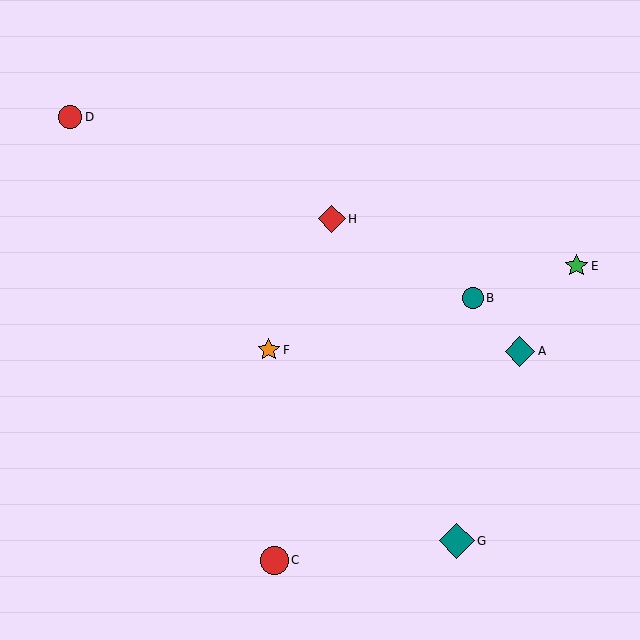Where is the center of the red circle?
The center of the red circle is at (70, 117).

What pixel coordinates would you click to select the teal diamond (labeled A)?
Click at (520, 351) to select the teal diamond A.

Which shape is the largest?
The teal diamond (labeled G) is the largest.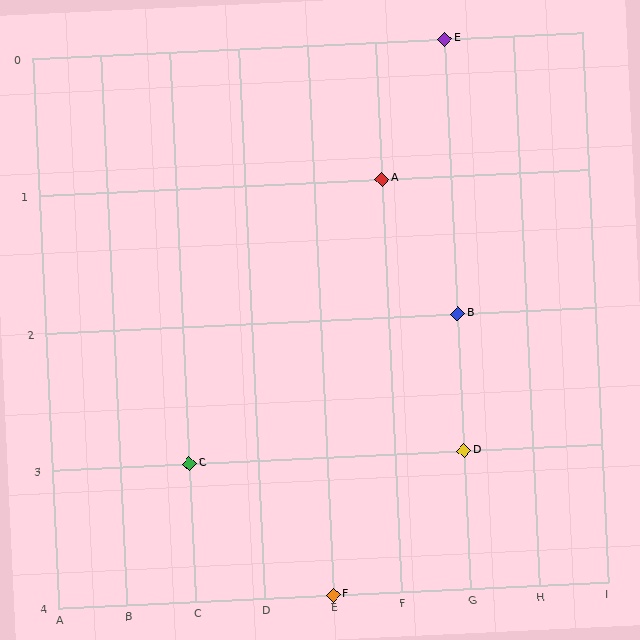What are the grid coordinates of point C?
Point C is at grid coordinates (C, 3).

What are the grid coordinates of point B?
Point B is at grid coordinates (G, 2).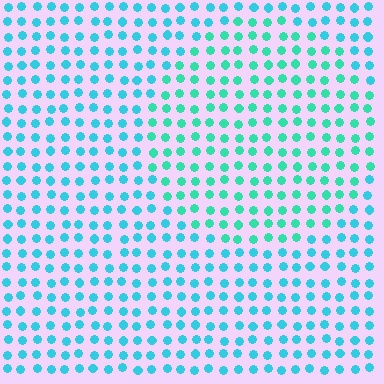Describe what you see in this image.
The image is filled with small cyan elements in a uniform arrangement. A circle-shaped region is visible where the elements are tinted to a slightly different hue, forming a subtle color boundary.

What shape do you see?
I see a circle.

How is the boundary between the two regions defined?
The boundary is defined purely by a slight shift in hue (about 27 degrees). Spacing, size, and orientation are identical on both sides.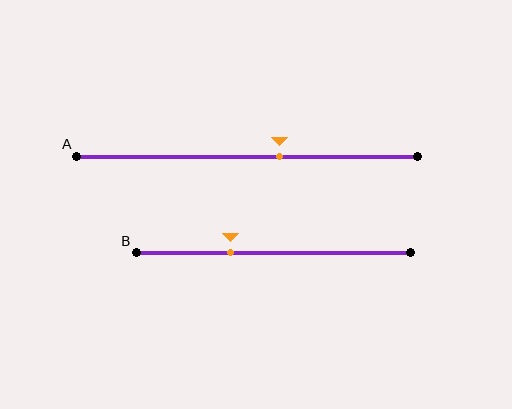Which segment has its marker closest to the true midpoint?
Segment A has its marker closest to the true midpoint.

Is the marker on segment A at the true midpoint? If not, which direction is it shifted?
No, the marker on segment A is shifted to the right by about 10% of the segment length.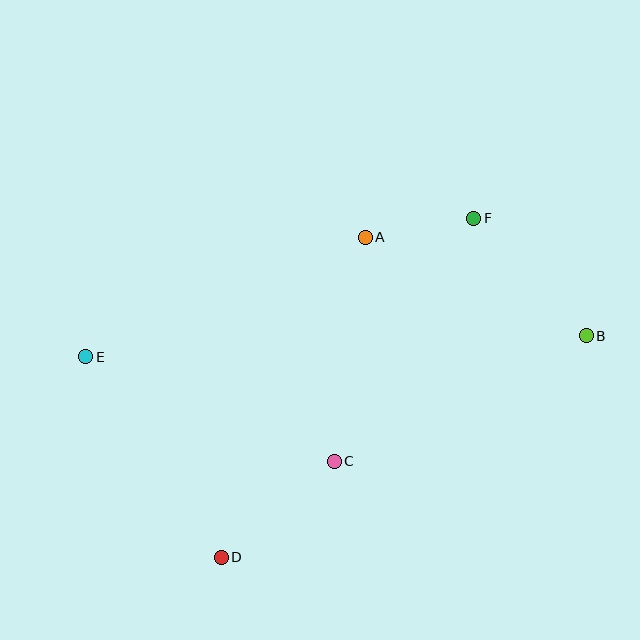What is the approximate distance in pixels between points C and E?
The distance between C and E is approximately 270 pixels.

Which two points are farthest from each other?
Points B and E are farthest from each other.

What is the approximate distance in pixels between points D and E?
The distance between D and E is approximately 242 pixels.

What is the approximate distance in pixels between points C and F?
The distance between C and F is approximately 280 pixels.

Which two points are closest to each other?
Points A and F are closest to each other.